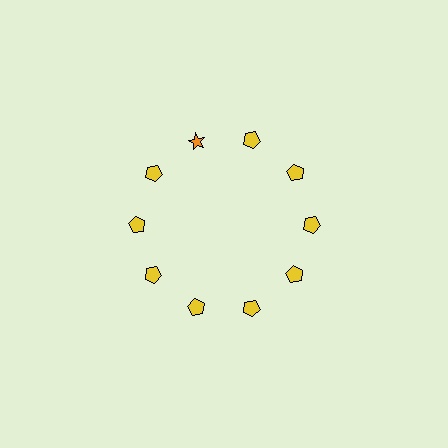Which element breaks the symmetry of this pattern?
The orange star at roughly the 11 o'clock position breaks the symmetry. All other shapes are yellow pentagons.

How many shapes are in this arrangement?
There are 10 shapes arranged in a ring pattern.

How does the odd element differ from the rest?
It differs in both color (orange instead of yellow) and shape (star instead of pentagon).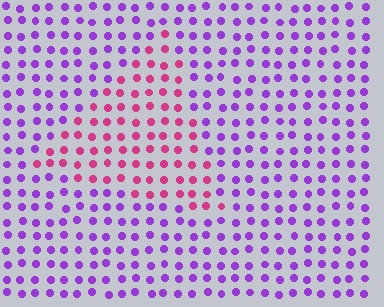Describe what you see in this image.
The image is filled with small purple elements in a uniform arrangement. A triangle-shaped region is visible where the elements are tinted to a slightly different hue, forming a subtle color boundary.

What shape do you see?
I see a triangle.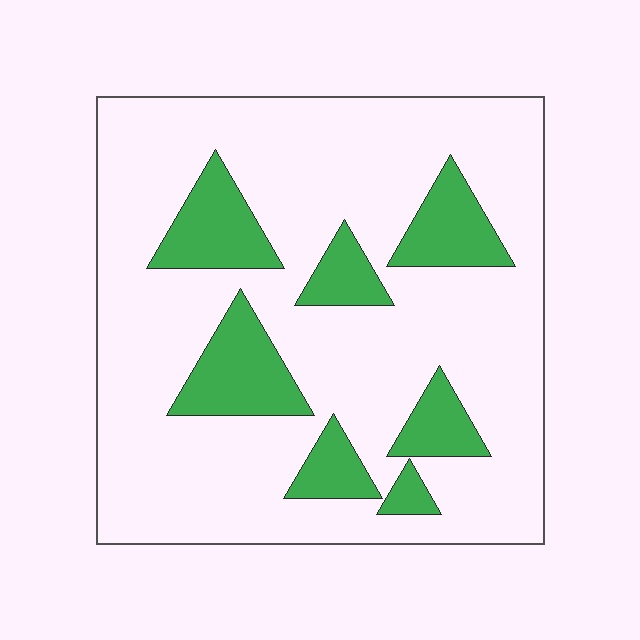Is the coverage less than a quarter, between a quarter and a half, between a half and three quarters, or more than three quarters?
Less than a quarter.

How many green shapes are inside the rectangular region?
7.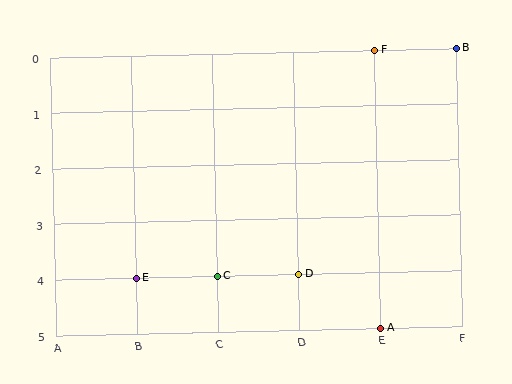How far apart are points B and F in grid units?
Points B and F are 1 column apart.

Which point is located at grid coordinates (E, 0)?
Point F is at (E, 0).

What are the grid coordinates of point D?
Point D is at grid coordinates (D, 4).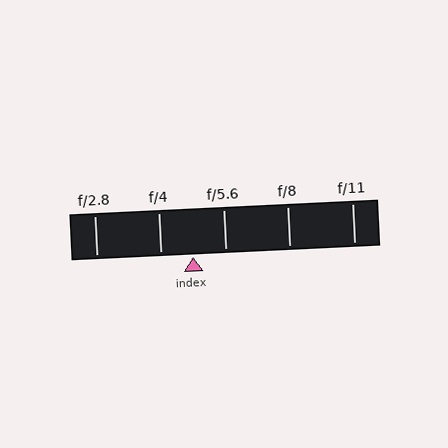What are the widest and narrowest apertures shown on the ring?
The widest aperture shown is f/2.8 and the narrowest is f/11.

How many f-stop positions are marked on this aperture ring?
There are 5 f-stop positions marked.